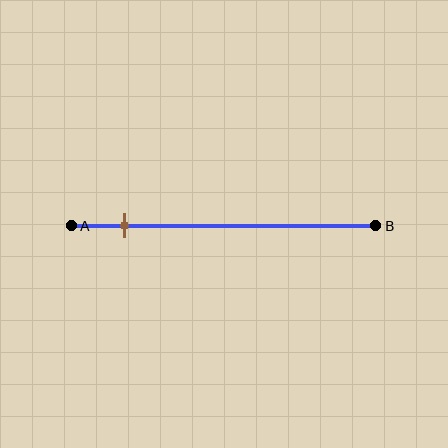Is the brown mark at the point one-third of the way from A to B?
No, the mark is at about 15% from A, not at the 33% one-third point.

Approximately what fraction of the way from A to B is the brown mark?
The brown mark is approximately 15% of the way from A to B.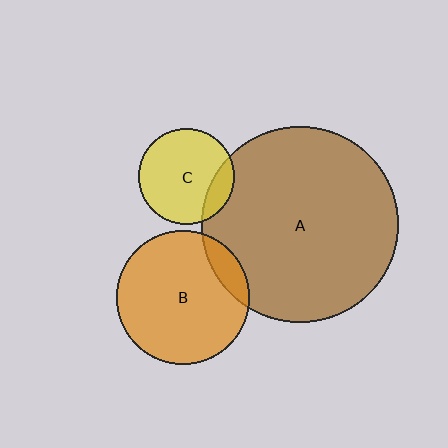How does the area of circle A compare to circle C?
Approximately 4.2 times.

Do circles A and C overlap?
Yes.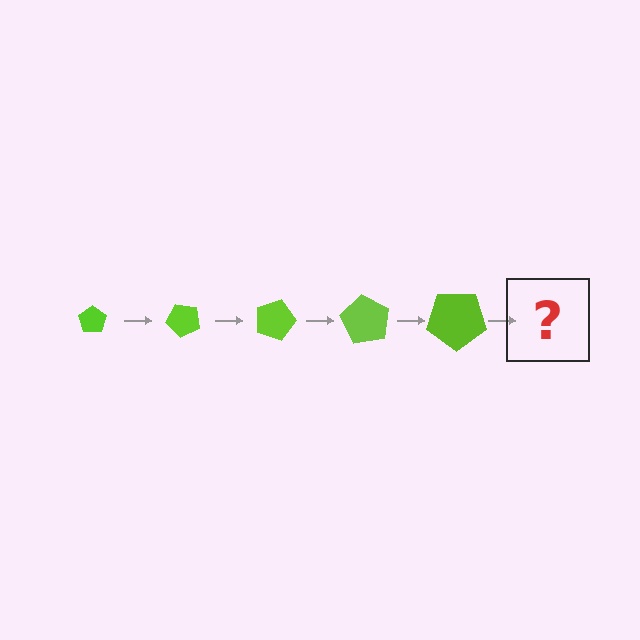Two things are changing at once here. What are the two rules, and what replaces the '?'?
The two rules are that the pentagon grows larger each step and it rotates 45 degrees each step. The '?' should be a pentagon, larger than the previous one and rotated 225 degrees from the start.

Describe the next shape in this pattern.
It should be a pentagon, larger than the previous one and rotated 225 degrees from the start.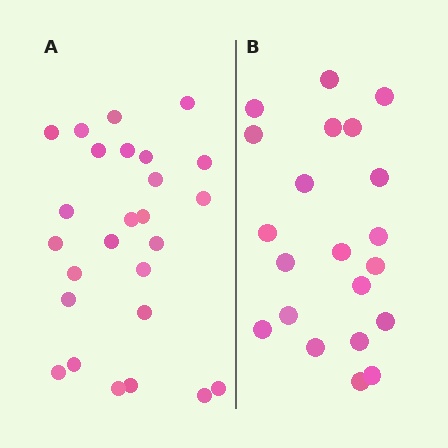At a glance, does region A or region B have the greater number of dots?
Region A (the left region) has more dots.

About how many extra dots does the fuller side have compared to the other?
Region A has about 5 more dots than region B.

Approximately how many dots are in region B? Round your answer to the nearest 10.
About 20 dots. (The exact count is 21, which rounds to 20.)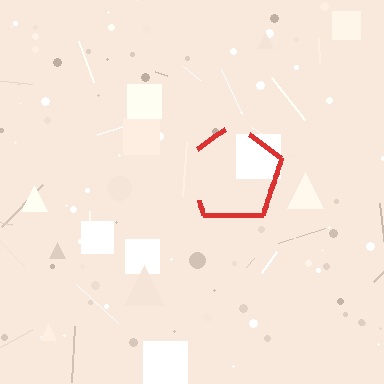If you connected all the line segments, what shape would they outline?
They would outline a pentagon.